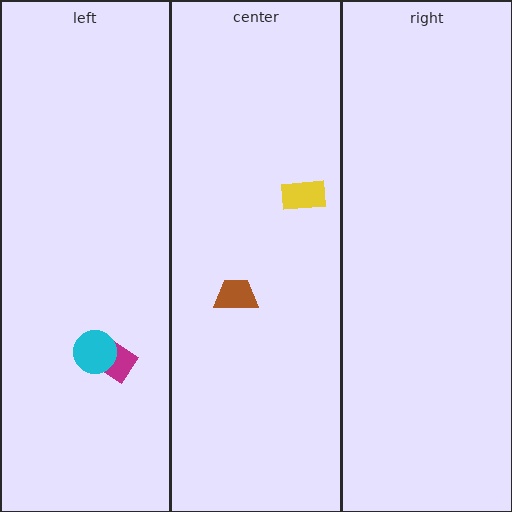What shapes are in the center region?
The brown trapezoid, the yellow rectangle.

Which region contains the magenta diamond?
The left region.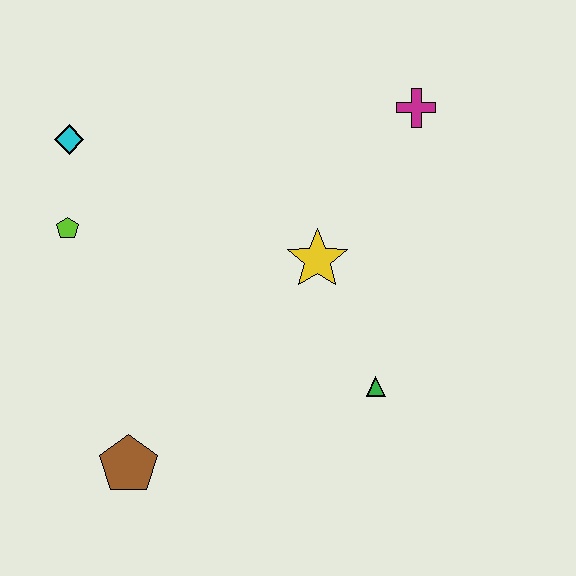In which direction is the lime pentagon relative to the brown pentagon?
The lime pentagon is above the brown pentagon.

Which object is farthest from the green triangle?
The cyan diamond is farthest from the green triangle.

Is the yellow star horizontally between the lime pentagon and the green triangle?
Yes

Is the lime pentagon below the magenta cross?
Yes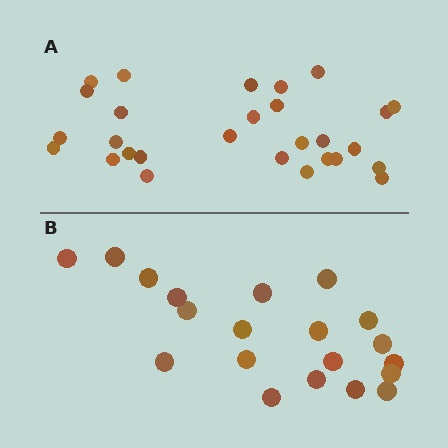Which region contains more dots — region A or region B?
Region A (the top region) has more dots.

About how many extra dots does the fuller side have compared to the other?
Region A has roughly 8 or so more dots than region B.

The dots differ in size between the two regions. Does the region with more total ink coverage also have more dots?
No. Region B has more total ink coverage because its dots are larger, but region A actually contains more individual dots. Total area can be misleading — the number of items is what matters here.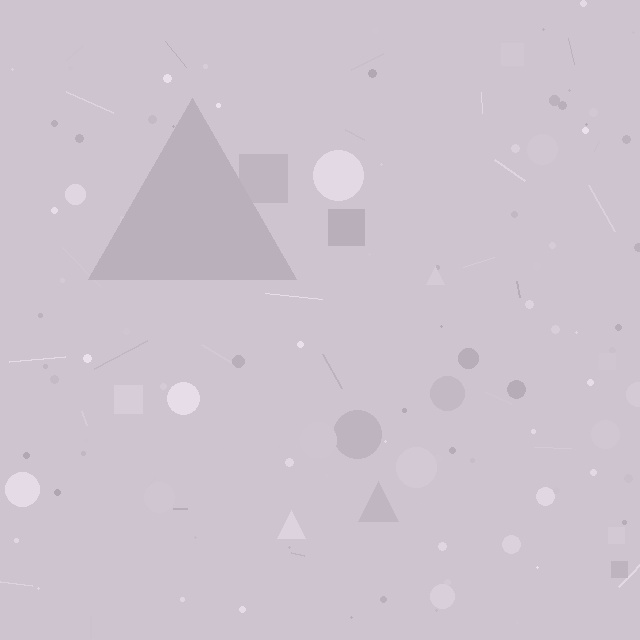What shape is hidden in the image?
A triangle is hidden in the image.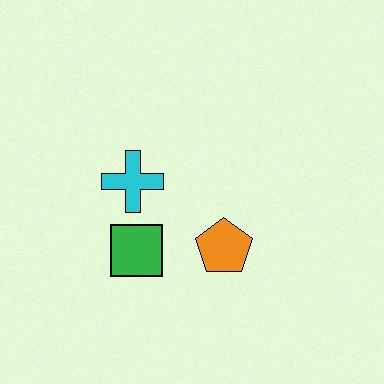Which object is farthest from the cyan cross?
The orange pentagon is farthest from the cyan cross.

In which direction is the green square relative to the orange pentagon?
The green square is to the left of the orange pentagon.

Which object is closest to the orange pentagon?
The green square is closest to the orange pentagon.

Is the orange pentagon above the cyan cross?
No